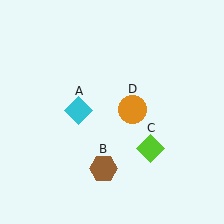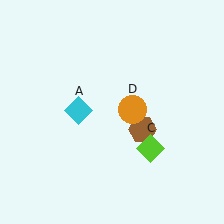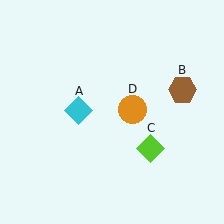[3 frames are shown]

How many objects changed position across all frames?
1 object changed position: brown hexagon (object B).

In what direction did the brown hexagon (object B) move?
The brown hexagon (object B) moved up and to the right.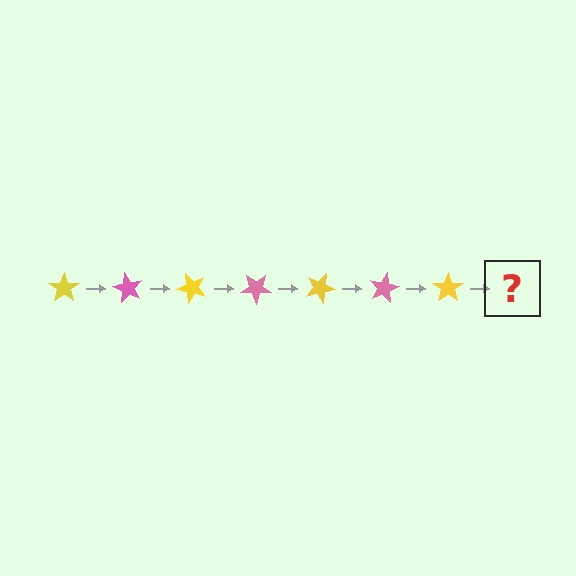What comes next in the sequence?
The next element should be a pink star, rotated 420 degrees from the start.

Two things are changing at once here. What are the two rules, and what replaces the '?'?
The two rules are that it rotates 60 degrees each step and the color cycles through yellow and pink. The '?' should be a pink star, rotated 420 degrees from the start.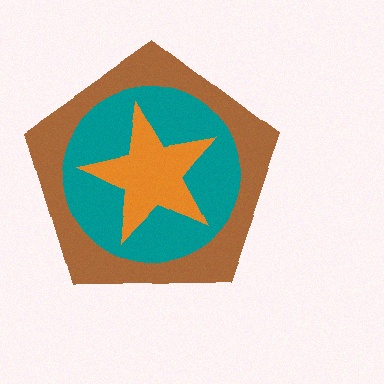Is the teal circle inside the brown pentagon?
Yes.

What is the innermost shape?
The orange star.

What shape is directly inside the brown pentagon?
The teal circle.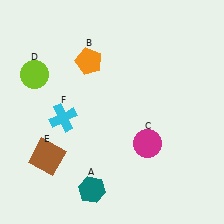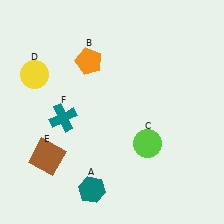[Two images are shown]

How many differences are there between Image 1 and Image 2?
There are 3 differences between the two images.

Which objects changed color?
C changed from magenta to lime. D changed from lime to yellow. F changed from cyan to teal.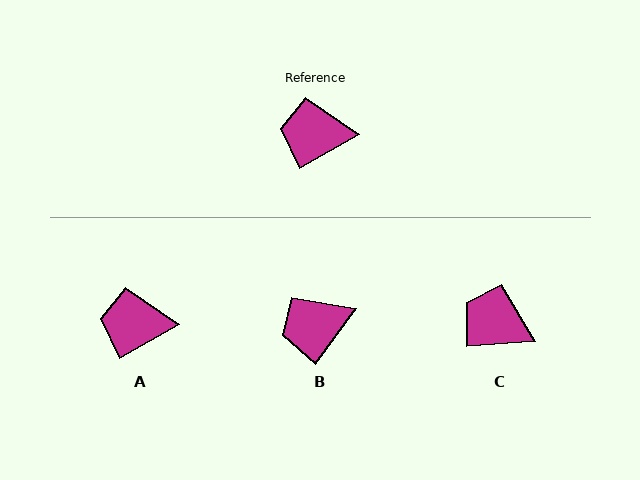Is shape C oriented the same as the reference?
No, it is off by about 25 degrees.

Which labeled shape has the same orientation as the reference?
A.